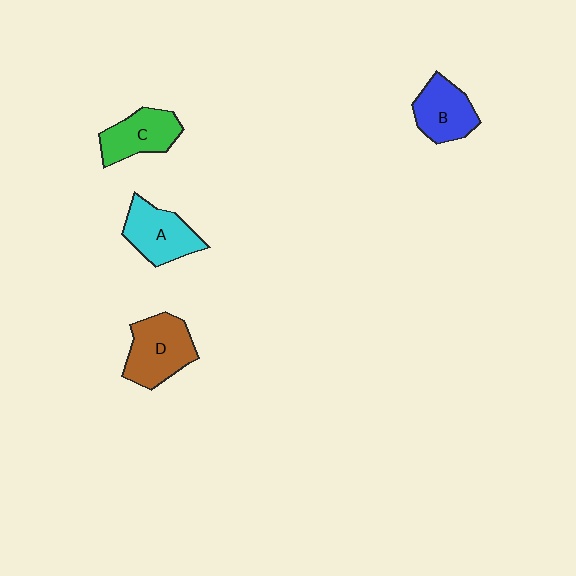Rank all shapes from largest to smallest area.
From largest to smallest: D (brown), A (cyan), C (green), B (blue).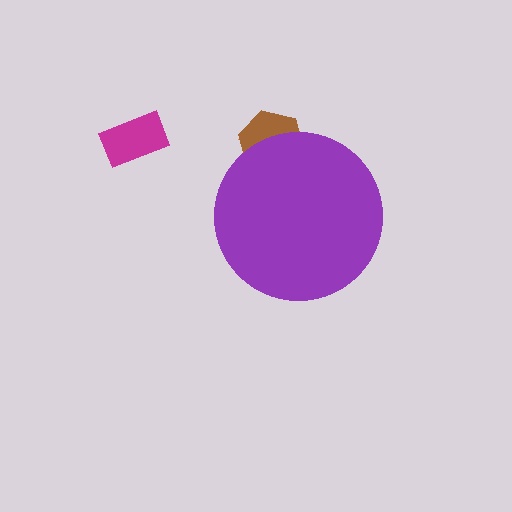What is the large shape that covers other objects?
A purple circle.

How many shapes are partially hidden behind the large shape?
2 shapes are partially hidden.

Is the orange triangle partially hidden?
Yes, the orange triangle is partially hidden behind the purple circle.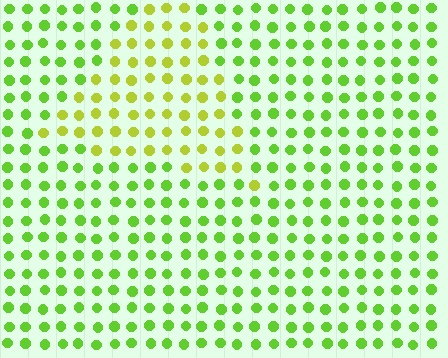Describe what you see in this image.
The image is filled with small lime elements in a uniform arrangement. A triangle-shaped region is visible where the elements are tinted to a slightly different hue, forming a subtle color boundary.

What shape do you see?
I see a triangle.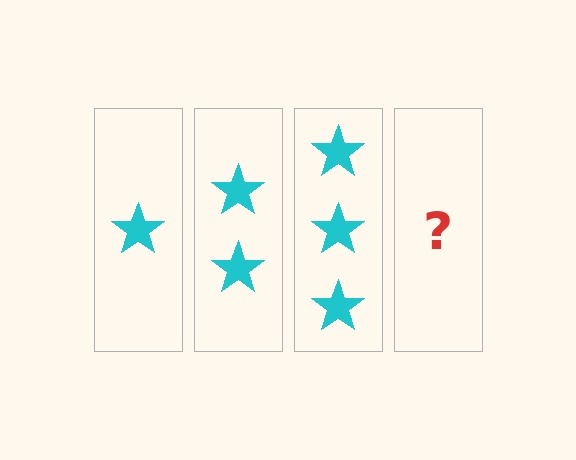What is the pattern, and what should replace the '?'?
The pattern is that each step adds one more star. The '?' should be 4 stars.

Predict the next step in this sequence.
The next step is 4 stars.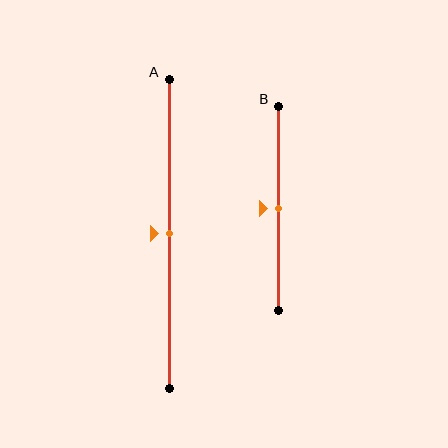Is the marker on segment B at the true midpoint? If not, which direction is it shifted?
Yes, the marker on segment B is at the true midpoint.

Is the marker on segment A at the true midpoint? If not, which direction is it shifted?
Yes, the marker on segment A is at the true midpoint.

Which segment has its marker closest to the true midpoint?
Segment A has its marker closest to the true midpoint.